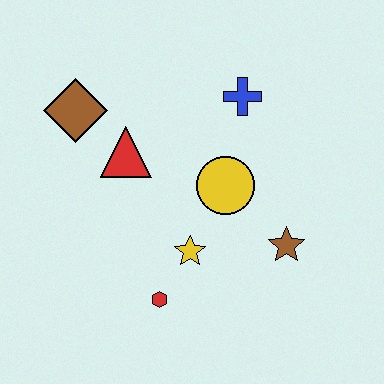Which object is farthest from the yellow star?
The brown diamond is farthest from the yellow star.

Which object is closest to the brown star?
The yellow circle is closest to the brown star.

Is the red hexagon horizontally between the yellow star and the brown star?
No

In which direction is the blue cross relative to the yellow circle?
The blue cross is above the yellow circle.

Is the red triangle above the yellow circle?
Yes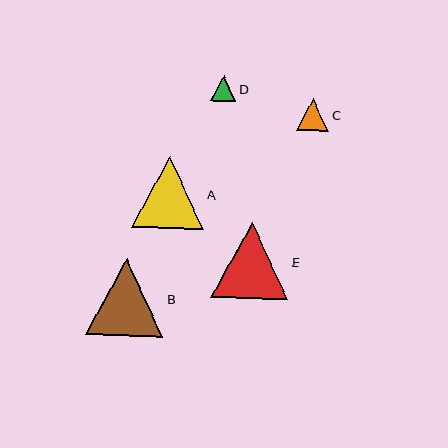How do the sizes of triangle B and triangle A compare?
Triangle B and triangle A are approximately the same size.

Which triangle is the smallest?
Triangle D is the smallest with a size of approximately 26 pixels.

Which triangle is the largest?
Triangle B is the largest with a size of approximately 77 pixels.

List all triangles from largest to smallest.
From largest to smallest: B, E, A, C, D.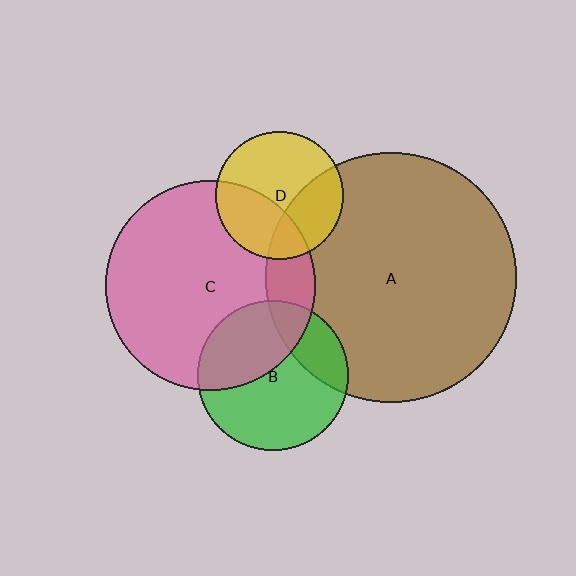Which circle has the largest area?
Circle A (brown).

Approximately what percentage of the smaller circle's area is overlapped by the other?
Approximately 40%.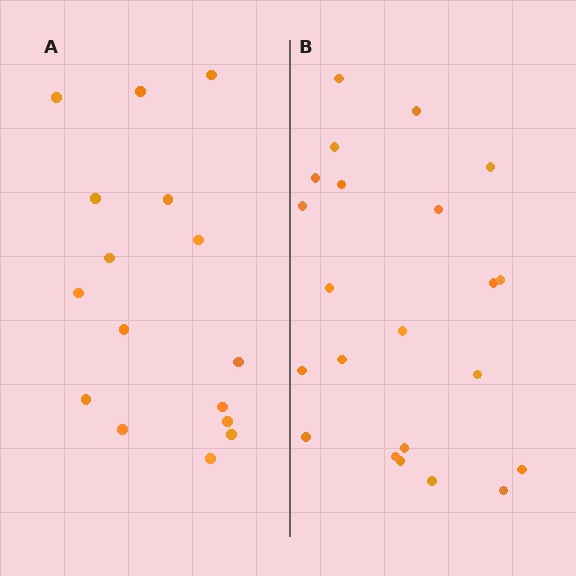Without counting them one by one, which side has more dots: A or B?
Region B (the right region) has more dots.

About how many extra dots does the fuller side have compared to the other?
Region B has about 6 more dots than region A.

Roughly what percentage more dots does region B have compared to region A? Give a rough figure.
About 40% more.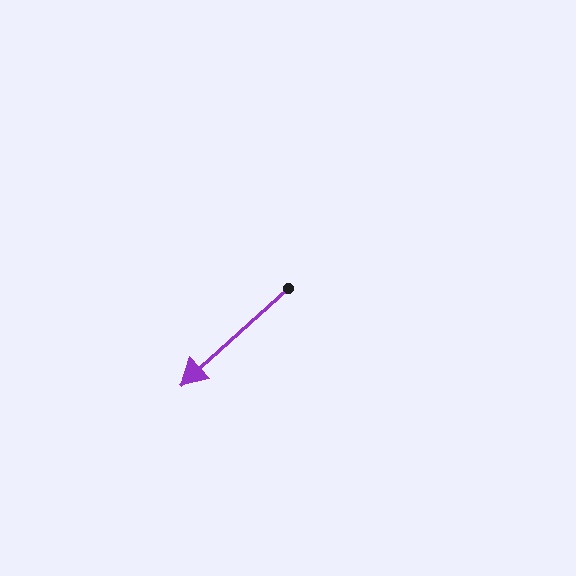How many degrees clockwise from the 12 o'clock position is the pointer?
Approximately 228 degrees.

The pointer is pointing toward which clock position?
Roughly 8 o'clock.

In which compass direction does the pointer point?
Southwest.